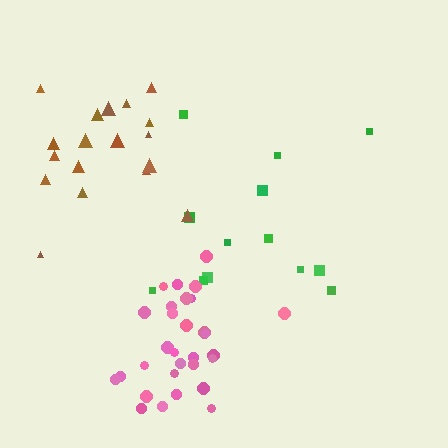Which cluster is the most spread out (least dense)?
Green.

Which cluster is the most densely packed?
Pink.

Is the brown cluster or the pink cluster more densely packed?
Pink.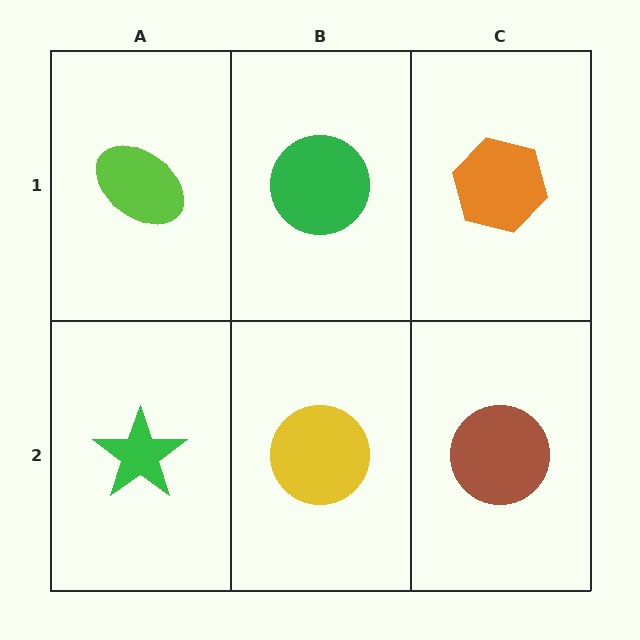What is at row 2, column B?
A yellow circle.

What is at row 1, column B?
A green circle.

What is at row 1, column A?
A lime ellipse.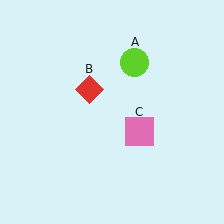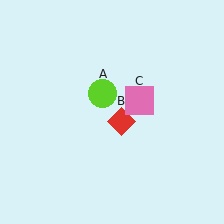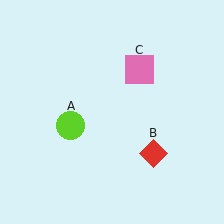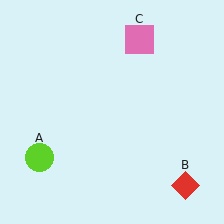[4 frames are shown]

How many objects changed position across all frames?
3 objects changed position: lime circle (object A), red diamond (object B), pink square (object C).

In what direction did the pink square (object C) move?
The pink square (object C) moved up.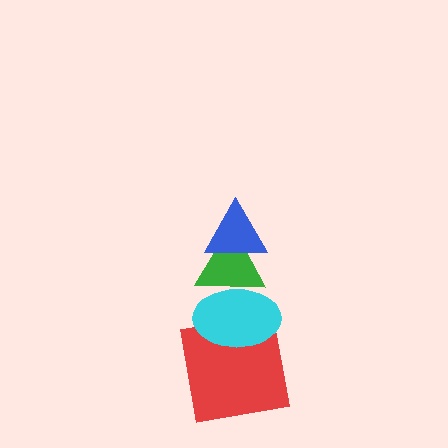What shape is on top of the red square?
The cyan ellipse is on top of the red square.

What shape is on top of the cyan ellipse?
The green triangle is on top of the cyan ellipse.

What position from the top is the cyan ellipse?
The cyan ellipse is 3rd from the top.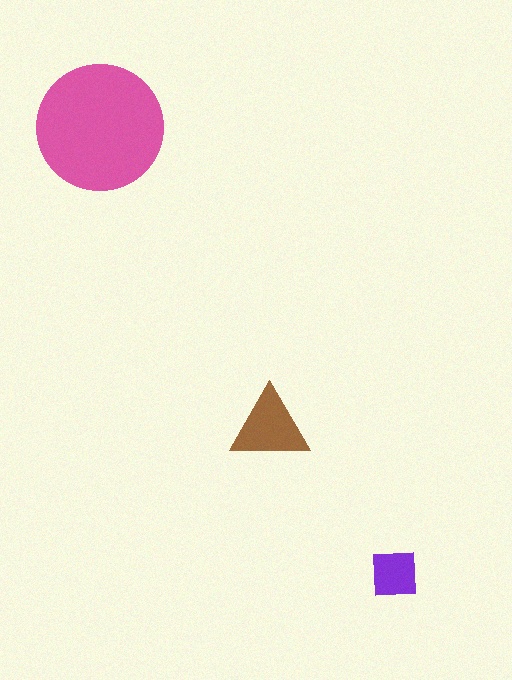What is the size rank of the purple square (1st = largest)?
3rd.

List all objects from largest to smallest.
The pink circle, the brown triangle, the purple square.